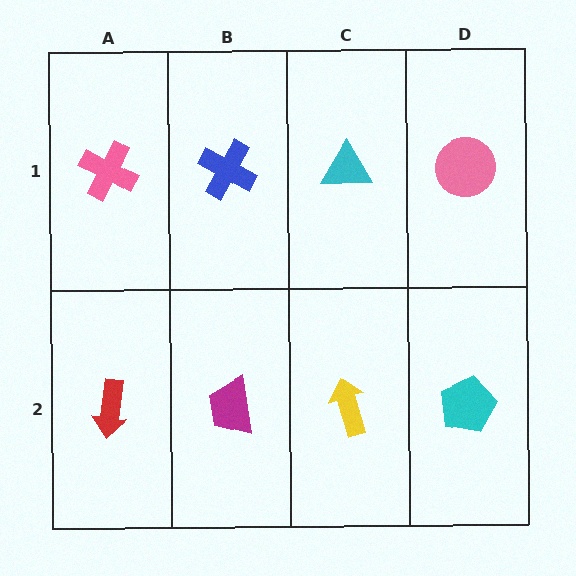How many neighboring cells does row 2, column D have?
2.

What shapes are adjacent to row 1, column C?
A yellow arrow (row 2, column C), a blue cross (row 1, column B), a pink circle (row 1, column D).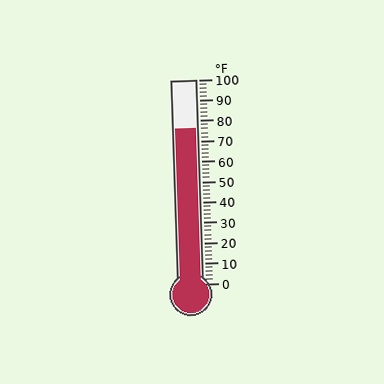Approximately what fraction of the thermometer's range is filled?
The thermometer is filled to approximately 75% of its range.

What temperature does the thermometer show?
The thermometer shows approximately 76°F.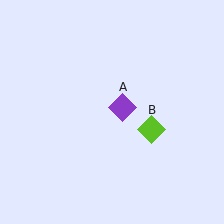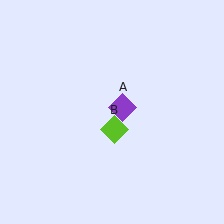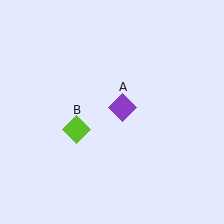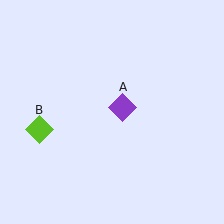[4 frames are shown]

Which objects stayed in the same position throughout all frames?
Purple diamond (object A) remained stationary.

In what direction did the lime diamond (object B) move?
The lime diamond (object B) moved left.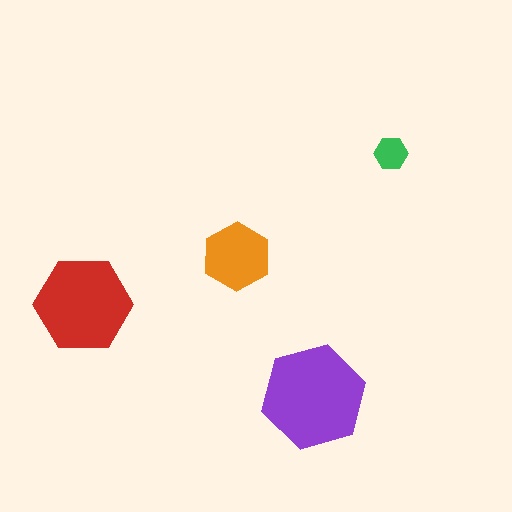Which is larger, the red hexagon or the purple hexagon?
The purple one.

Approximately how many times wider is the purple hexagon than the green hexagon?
About 3 times wider.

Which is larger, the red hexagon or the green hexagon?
The red one.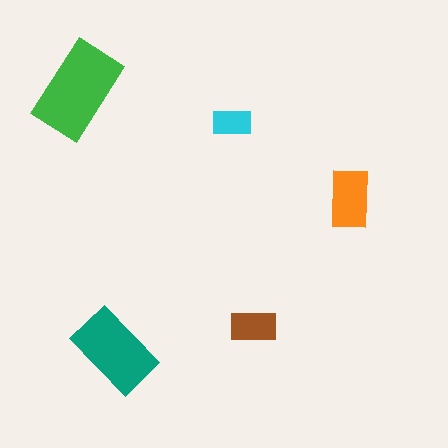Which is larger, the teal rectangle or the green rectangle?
The green one.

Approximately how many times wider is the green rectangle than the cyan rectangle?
About 2.5 times wider.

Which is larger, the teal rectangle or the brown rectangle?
The teal one.